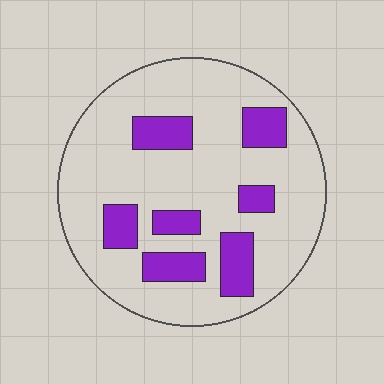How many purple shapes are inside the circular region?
7.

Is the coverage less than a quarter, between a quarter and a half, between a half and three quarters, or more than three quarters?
Less than a quarter.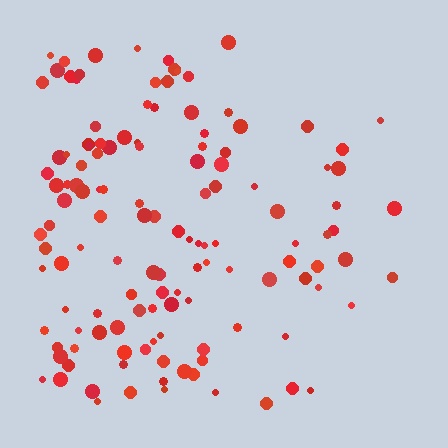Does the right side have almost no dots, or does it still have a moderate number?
Still a moderate number, just noticeably fewer than the left.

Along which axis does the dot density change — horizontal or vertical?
Horizontal.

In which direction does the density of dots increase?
From right to left, with the left side densest.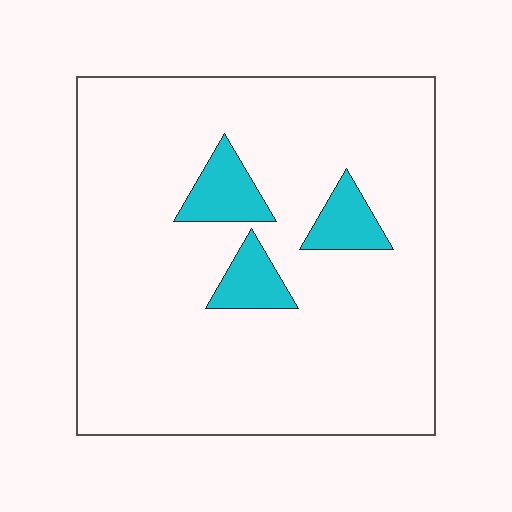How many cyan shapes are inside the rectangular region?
3.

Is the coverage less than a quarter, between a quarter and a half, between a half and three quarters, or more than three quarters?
Less than a quarter.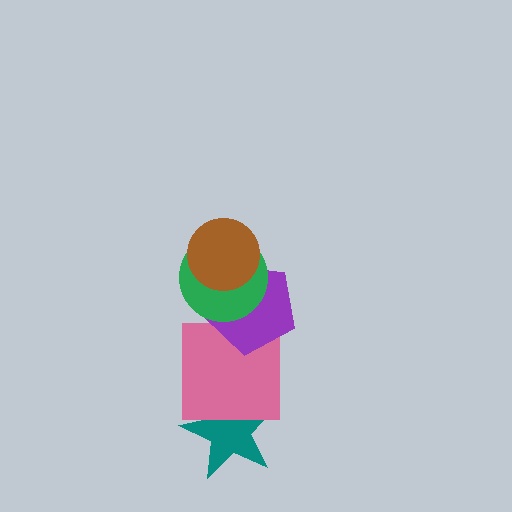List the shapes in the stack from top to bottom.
From top to bottom: the brown circle, the green circle, the purple pentagon, the pink square, the teal star.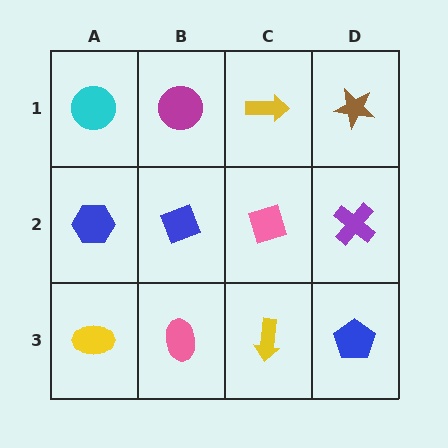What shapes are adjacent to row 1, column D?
A purple cross (row 2, column D), a yellow arrow (row 1, column C).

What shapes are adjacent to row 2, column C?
A yellow arrow (row 1, column C), a yellow arrow (row 3, column C), a blue diamond (row 2, column B), a purple cross (row 2, column D).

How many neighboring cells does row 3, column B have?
3.